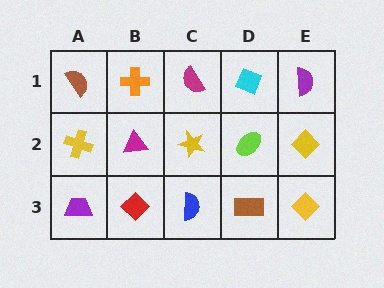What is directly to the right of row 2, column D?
A yellow diamond.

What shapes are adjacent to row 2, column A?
A brown semicircle (row 1, column A), a purple trapezoid (row 3, column A), a magenta triangle (row 2, column B).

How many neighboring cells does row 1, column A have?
2.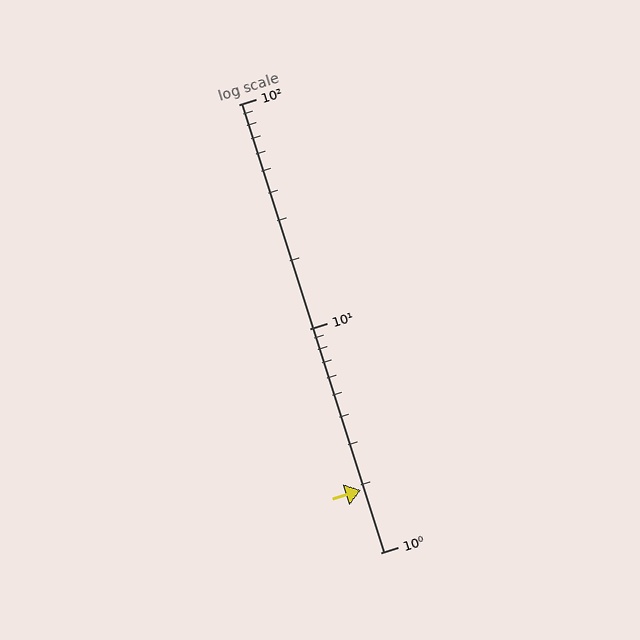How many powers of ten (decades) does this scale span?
The scale spans 2 decades, from 1 to 100.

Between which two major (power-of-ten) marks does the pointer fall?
The pointer is between 1 and 10.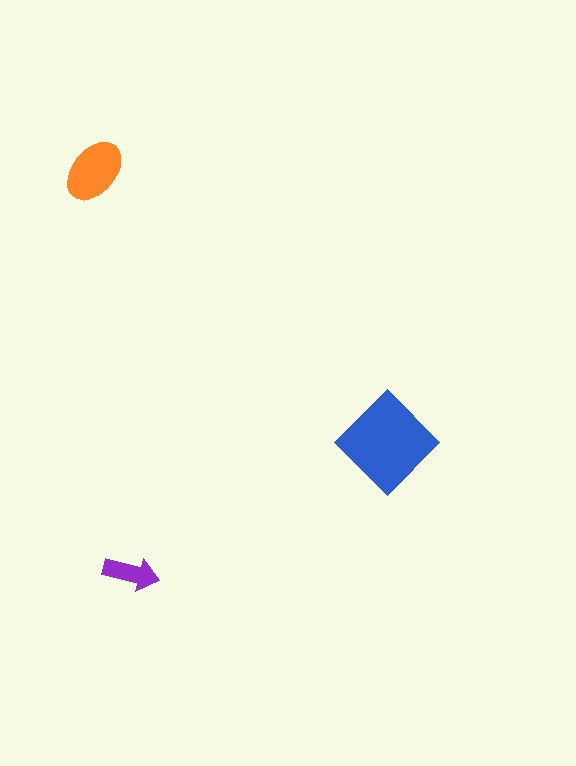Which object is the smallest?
The purple arrow.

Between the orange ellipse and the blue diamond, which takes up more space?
The blue diamond.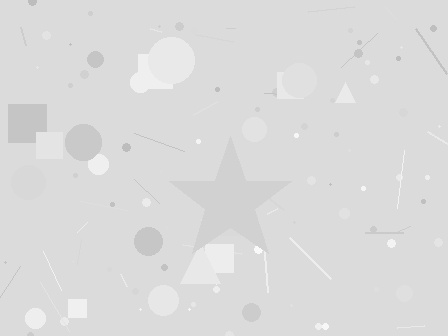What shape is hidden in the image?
A star is hidden in the image.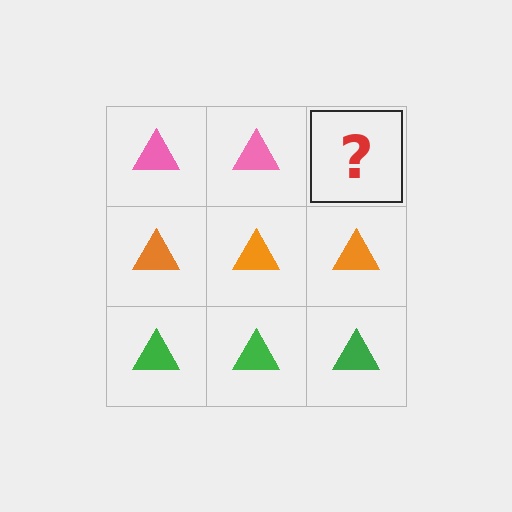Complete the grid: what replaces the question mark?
The question mark should be replaced with a pink triangle.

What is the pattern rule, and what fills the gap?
The rule is that each row has a consistent color. The gap should be filled with a pink triangle.